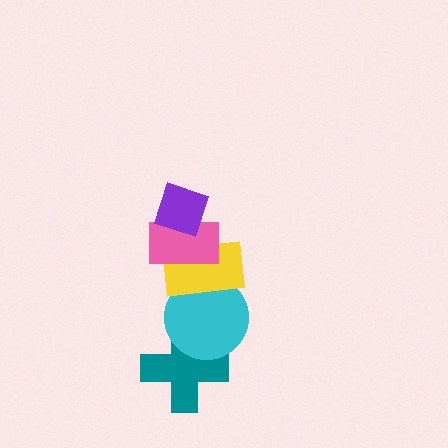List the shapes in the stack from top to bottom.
From top to bottom: the purple diamond, the pink rectangle, the yellow rectangle, the cyan circle, the teal cross.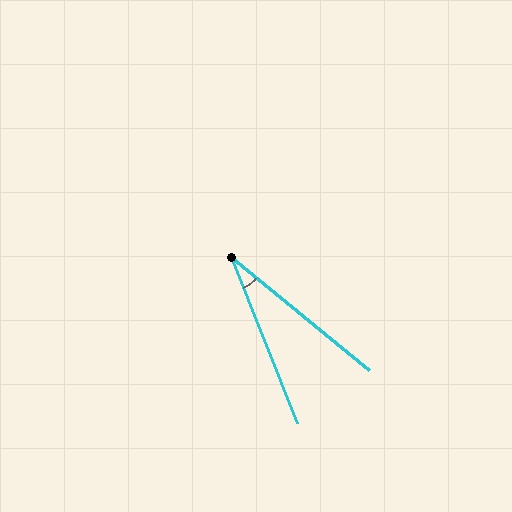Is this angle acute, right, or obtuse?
It is acute.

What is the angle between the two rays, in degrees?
Approximately 29 degrees.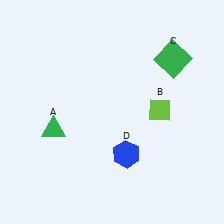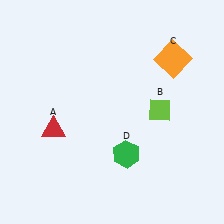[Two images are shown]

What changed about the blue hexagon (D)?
In Image 1, D is blue. In Image 2, it changed to green.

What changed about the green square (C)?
In Image 1, C is green. In Image 2, it changed to orange.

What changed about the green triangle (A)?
In Image 1, A is green. In Image 2, it changed to red.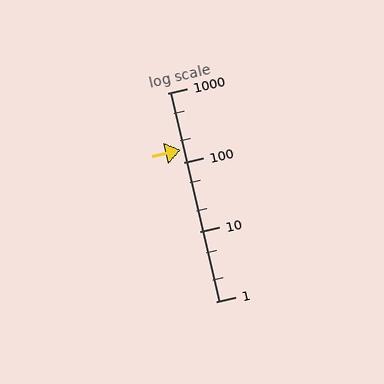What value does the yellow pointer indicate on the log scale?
The pointer indicates approximately 150.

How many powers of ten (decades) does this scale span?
The scale spans 3 decades, from 1 to 1000.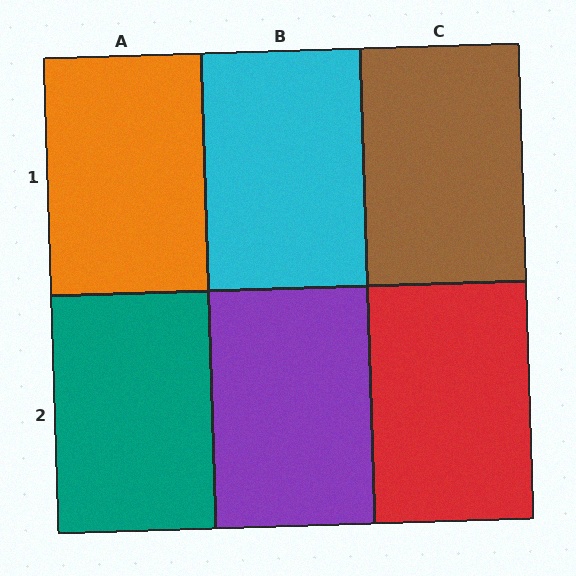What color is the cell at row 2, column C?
Red.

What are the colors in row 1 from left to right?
Orange, cyan, brown.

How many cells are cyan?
1 cell is cyan.